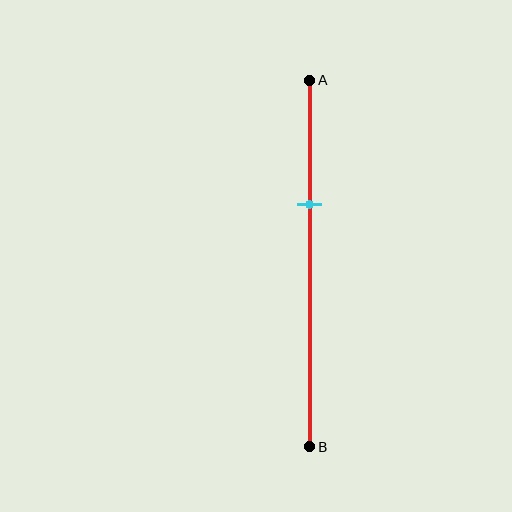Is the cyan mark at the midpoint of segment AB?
No, the mark is at about 35% from A, not at the 50% midpoint.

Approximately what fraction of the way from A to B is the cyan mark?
The cyan mark is approximately 35% of the way from A to B.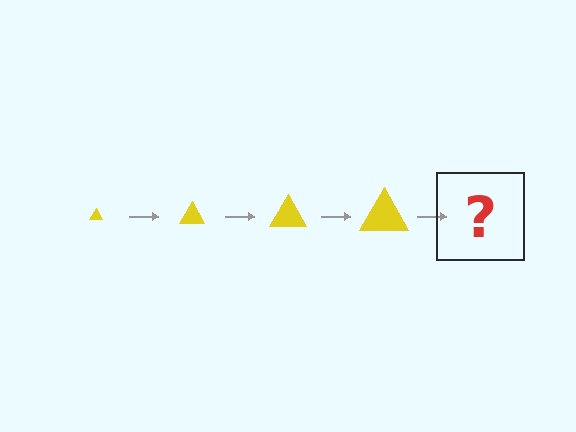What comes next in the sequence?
The next element should be a yellow triangle, larger than the previous one.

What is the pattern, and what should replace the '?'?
The pattern is that the triangle gets progressively larger each step. The '?' should be a yellow triangle, larger than the previous one.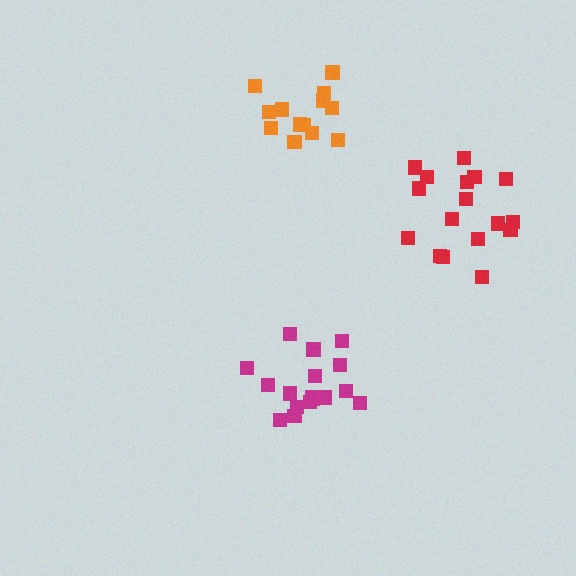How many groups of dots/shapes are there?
There are 3 groups.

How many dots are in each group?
Group 1: 17 dots, Group 2: 17 dots, Group 3: 13 dots (47 total).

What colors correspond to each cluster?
The clusters are colored: magenta, red, orange.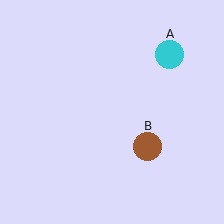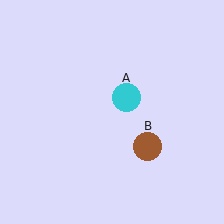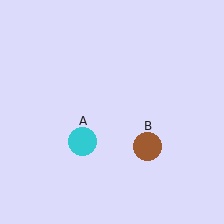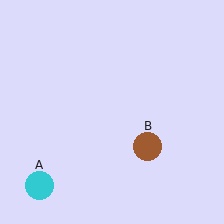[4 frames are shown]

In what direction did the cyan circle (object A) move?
The cyan circle (object A) moved down and to the left.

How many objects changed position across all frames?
1 object changed position: cyan circle (object A).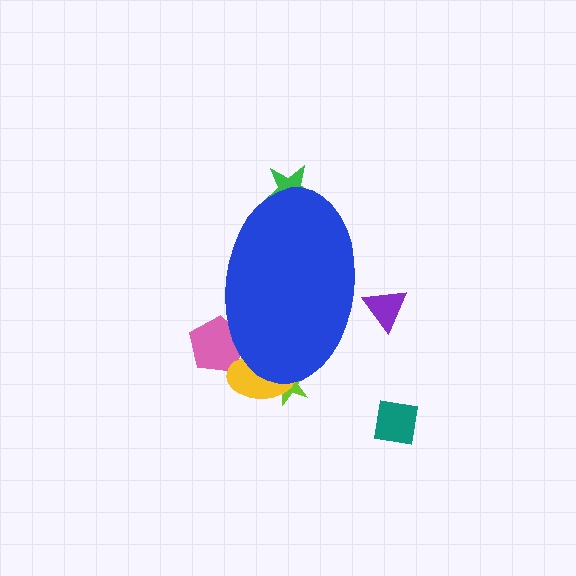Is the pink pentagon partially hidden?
Yes, the pink pentagon is partially hidden behind the blue ellipse.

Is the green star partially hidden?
Yes, the green star is partially hidden behind the blue ellipse.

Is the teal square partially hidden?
No, the teal square is fully visible.